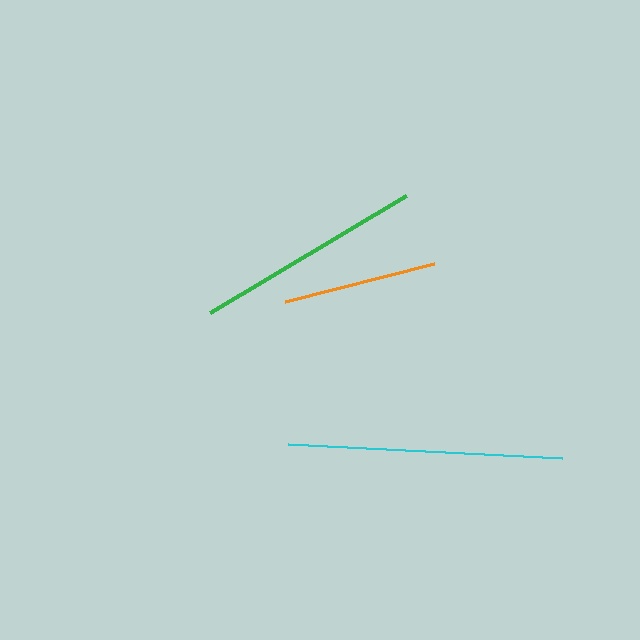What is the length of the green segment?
The green segment is approximately 229 pixels long.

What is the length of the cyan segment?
The cyan segment is approximately 274 pixels long.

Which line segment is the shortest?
The orange line is the shortest at approximately 154 pixels.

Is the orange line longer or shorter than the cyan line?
The cyan line is longer than the orange line.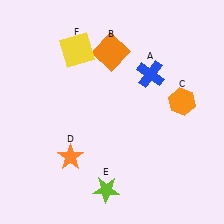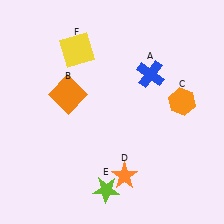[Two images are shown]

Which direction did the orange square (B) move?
The orange square (B) moved left.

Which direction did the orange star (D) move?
The orange star (D) moved right.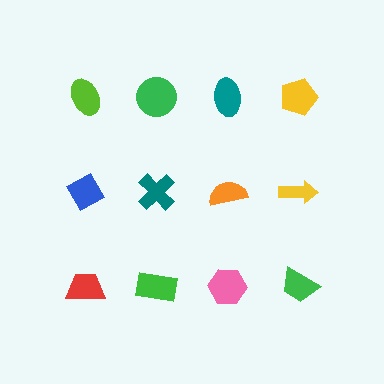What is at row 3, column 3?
A pink hexagon.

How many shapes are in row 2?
4 shapes.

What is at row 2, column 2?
A teal cross.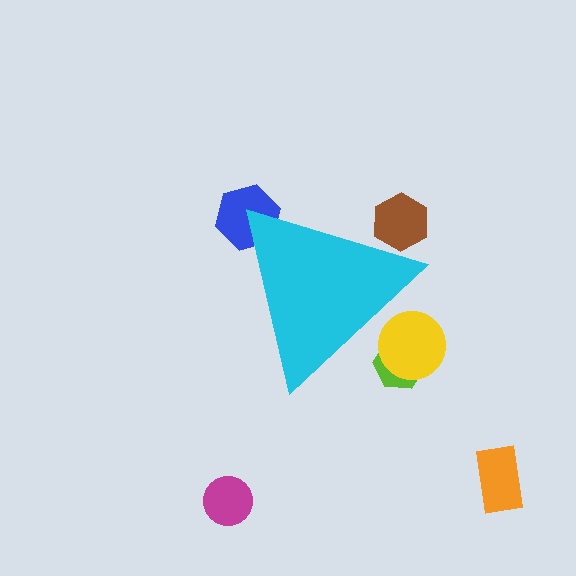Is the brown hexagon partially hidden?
Yes, the brown hexagon is partially hidden behind the cyan triangle.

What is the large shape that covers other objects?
A cyan triangle.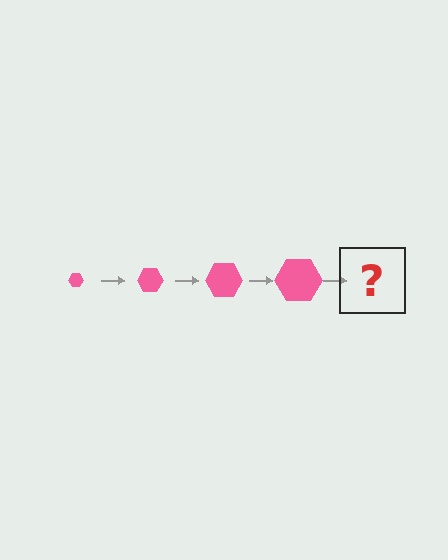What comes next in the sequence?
The next element should be a pink hexagon, larger than the previous one.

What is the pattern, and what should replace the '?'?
The pattern is that the hexagon gets progressively larger each step. The '?' should be a pink hexagon, larger than the previous one.